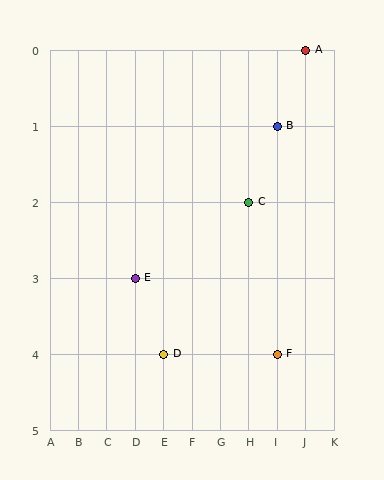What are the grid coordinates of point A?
Point A is at grid coordinates (J, 0).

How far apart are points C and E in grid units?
Points C and E are 4 columns and 1 row apart (about 4.1 grid units diagonally).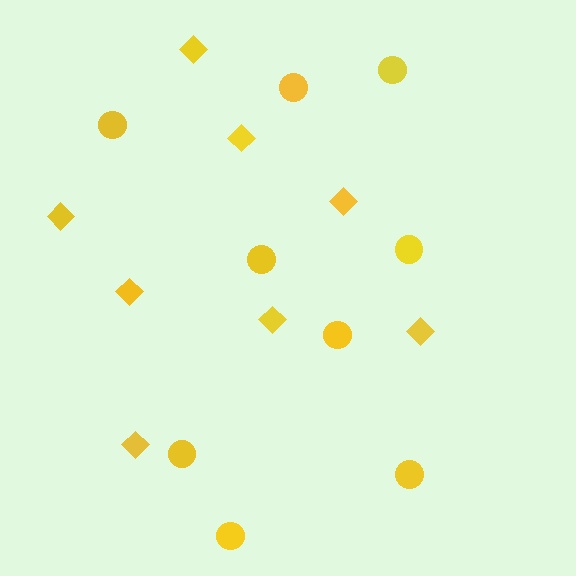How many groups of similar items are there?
There are 2 groups: one group of circles (9) and one group of diamonds (8).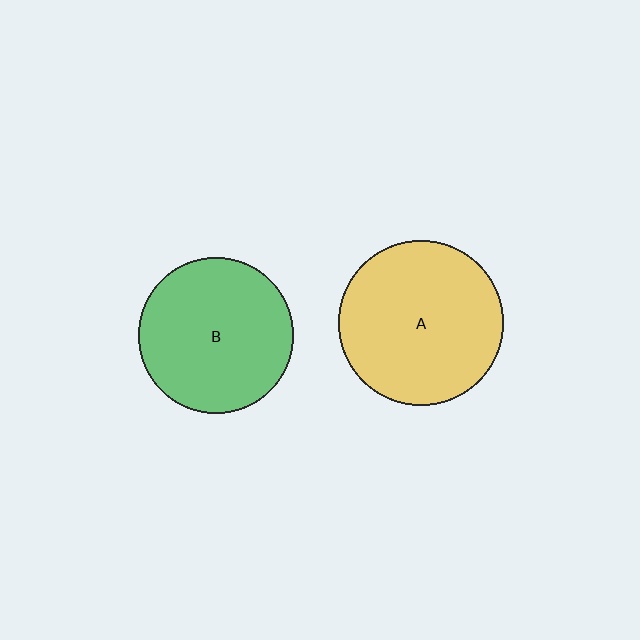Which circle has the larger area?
Circle A (yellow).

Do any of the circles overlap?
No, none of the circles overlap.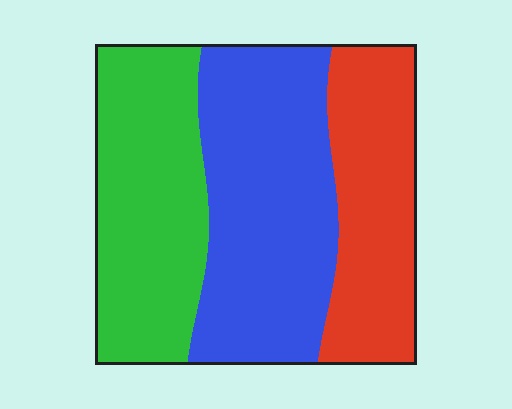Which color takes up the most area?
Blue, at roughly 40%.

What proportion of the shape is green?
Green covers around 35% of the shape.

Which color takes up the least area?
Red, at roughly 25%.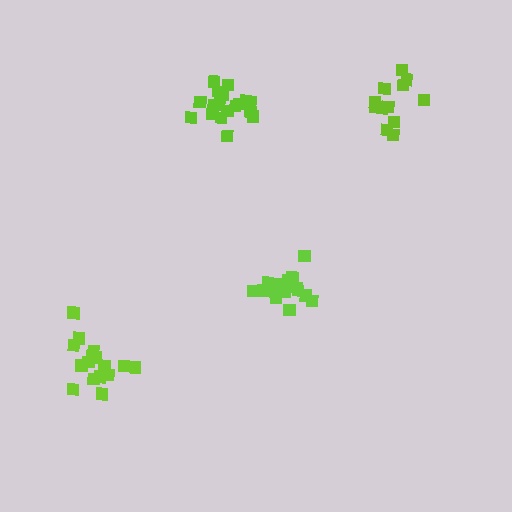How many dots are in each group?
Group 1: 16 dots, Group 2: 18 dots, Group 3: 17 dots, Group 4: 12 dots (63 total).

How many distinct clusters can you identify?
There are 4 distinct clusters.